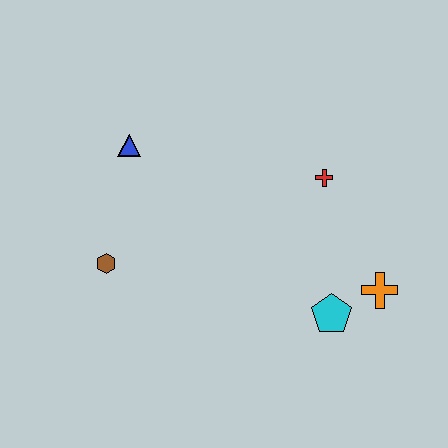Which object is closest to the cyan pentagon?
The orange cross is closest to the cyan pentagon.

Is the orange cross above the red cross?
No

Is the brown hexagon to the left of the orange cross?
Yes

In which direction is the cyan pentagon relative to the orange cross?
The cyan pentagon is to the left of the orange cross.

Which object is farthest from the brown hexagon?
The orange cross is farthest from the brown hexagon.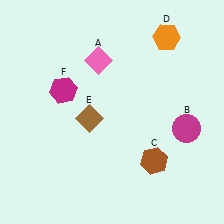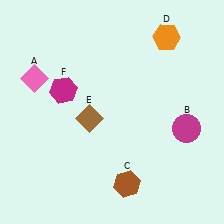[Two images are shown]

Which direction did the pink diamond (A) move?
The pink diamond (A) moved left.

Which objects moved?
The objects that moved are: the pink diamond (A), the brown hexagon (C).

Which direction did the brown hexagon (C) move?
The brown hexagon (C) moved left.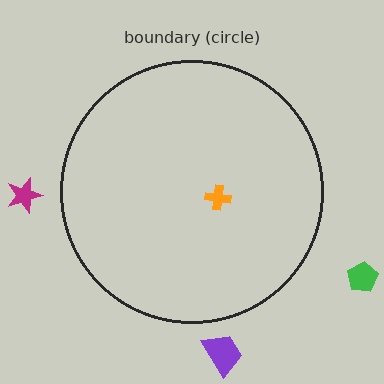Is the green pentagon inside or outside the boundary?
Outside.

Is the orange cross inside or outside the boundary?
Inside.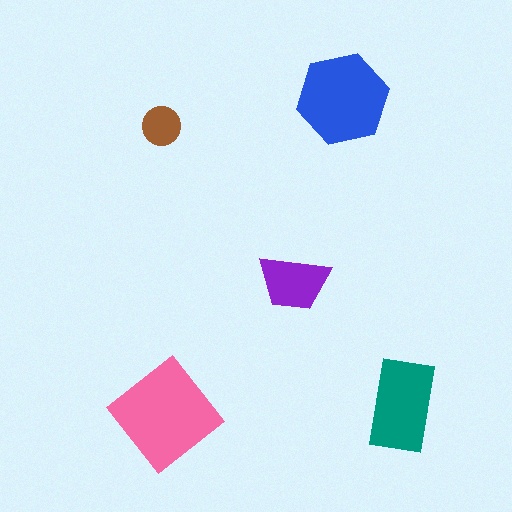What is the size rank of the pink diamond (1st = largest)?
1st.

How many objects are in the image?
There are 5 objects in the image.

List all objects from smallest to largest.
The brown circle, the purple trapezoid, the teal rectangle, the blue hexagon, the pink diamond.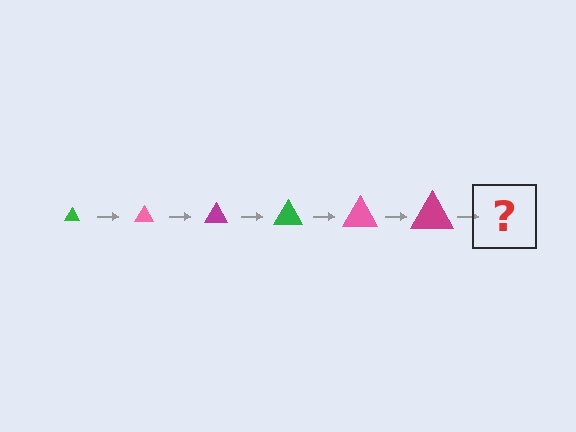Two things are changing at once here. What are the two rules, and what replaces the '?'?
The two rules are that the triangle grows larger each step and the color cycles through green, pink, and magenta. The '?' should be a green triangle, larger than the previous one.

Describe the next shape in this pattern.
It should be a green triangle, larger than the previous one.